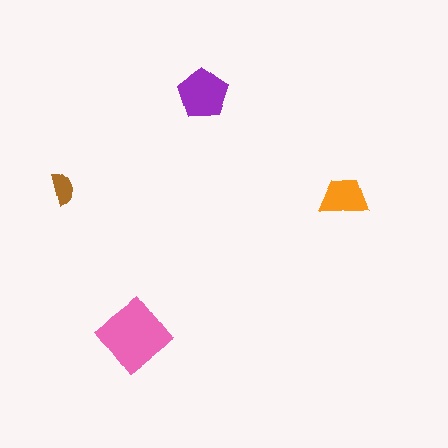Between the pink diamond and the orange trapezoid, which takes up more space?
The pink diamond.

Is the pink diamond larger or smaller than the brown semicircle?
Larger.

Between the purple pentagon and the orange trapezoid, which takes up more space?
The purple pentagon.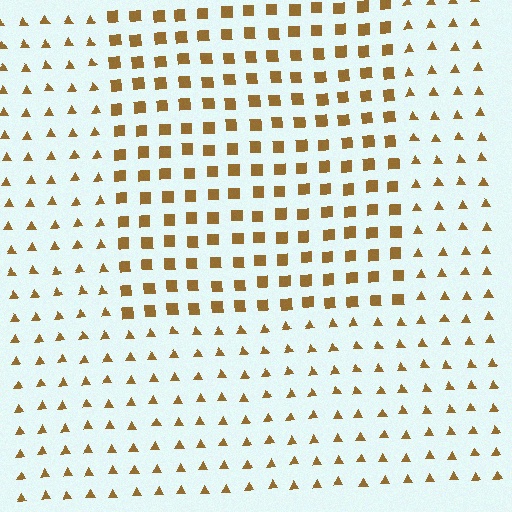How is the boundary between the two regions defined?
The boundary is defined by a change in element shape: squares inside vs. triangles outside. All elements share the same color and spacing.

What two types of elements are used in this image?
The image uses squares inside the rectangle region and triangles outside it.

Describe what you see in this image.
The image is filled with small brown elements arranged in a uniform grid. A rectangle-shaped region contains squares, while the surrounding area contains triangles. The boundary is defined purely by the change in element shape.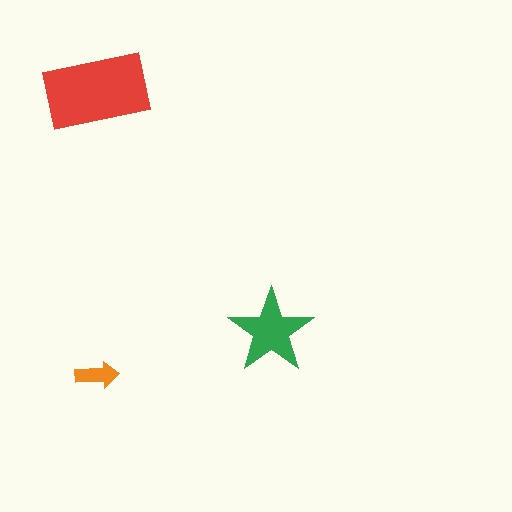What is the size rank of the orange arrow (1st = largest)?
3rd.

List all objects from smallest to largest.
The orange arrow, the green star, the red rectangle.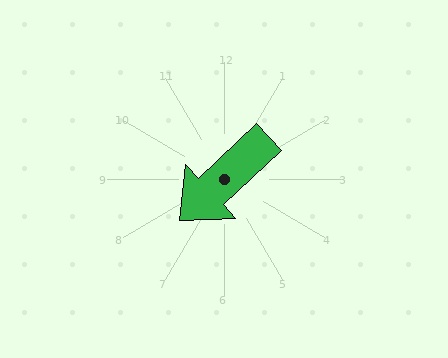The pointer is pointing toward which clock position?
Roughly 8 o'clock.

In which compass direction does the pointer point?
Southwest.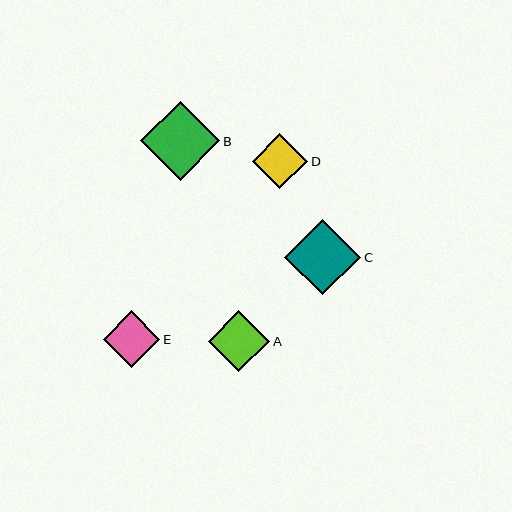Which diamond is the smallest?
Diamond D is the smallest with a size of approximately 56 pixels.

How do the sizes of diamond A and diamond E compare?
Diamond A and diamond E are approximately the same size.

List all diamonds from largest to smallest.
From largest to smallest: B, C, A, E, D.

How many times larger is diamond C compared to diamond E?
Diamond C is approximately 1.3 times the size of diamond E.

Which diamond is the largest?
Diamond B is the largest with a size of approximately 79 pixels.